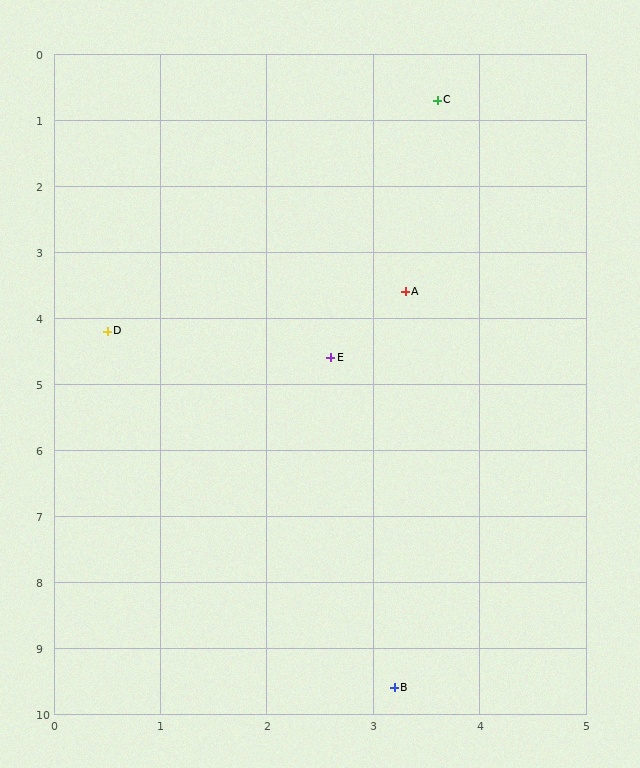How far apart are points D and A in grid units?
Points D and A are about 2.9 grid units apart.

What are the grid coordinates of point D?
Point D is at approximately (0.5, 4.2).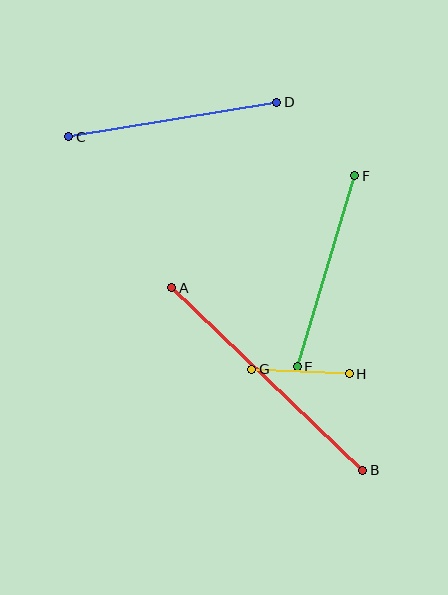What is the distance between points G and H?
The distance is approximately 97 pixels.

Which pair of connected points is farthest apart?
Points A and B are farthest apart.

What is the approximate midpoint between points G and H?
The midpoint is at approximately (301, 372) pixels.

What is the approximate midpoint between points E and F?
The midpoint is at approximately (326, 271) pixels.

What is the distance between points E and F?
The distance is approximately 199 pixels.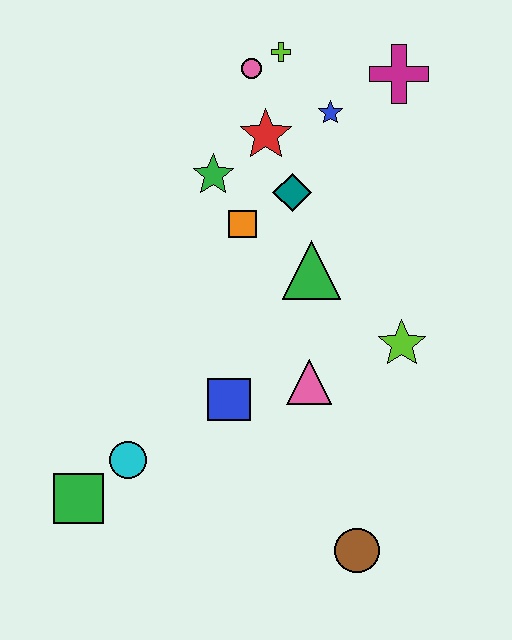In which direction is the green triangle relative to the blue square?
The green triangle is above the blue square.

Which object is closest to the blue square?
The pink triangle is closest to the blue square.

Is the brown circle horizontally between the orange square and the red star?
No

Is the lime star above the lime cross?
No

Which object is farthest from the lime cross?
The brown circle is farthest from the lime cross.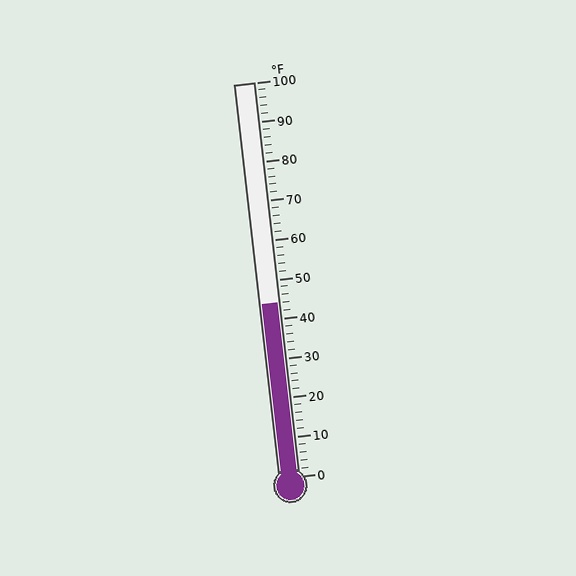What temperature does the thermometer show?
The thermometer shows approximately 44°F.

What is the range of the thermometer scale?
The thermometer scale ranges from 0°F to 100°F.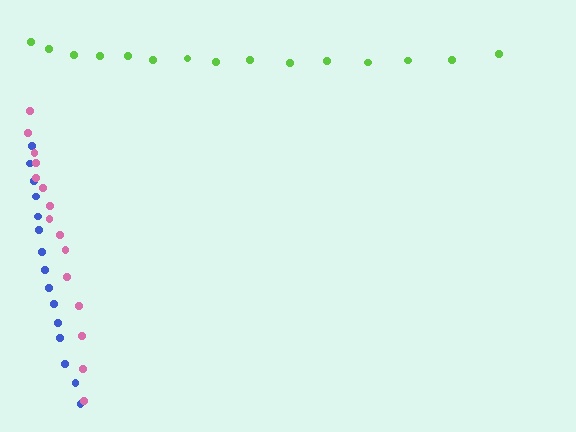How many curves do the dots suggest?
There are 3 distinct paths.